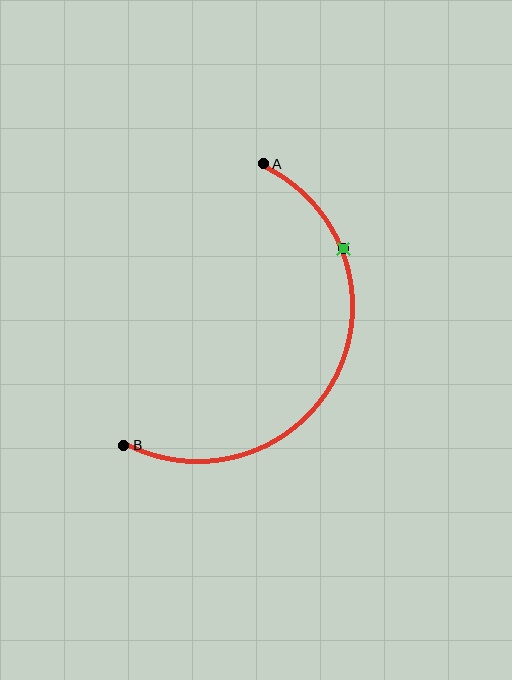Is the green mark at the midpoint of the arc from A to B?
No. The green mark lies on the arc but is closer to endpoint A. The arc midpoint would be at the point on the curve equidistant along the arc from both A and B.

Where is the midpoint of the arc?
The arc midpoint is the point on the curve farthest from the straight line joining A and B. It sits to the right of that line.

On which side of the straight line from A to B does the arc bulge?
The arc bulges to the right of the straight line connecting A and B.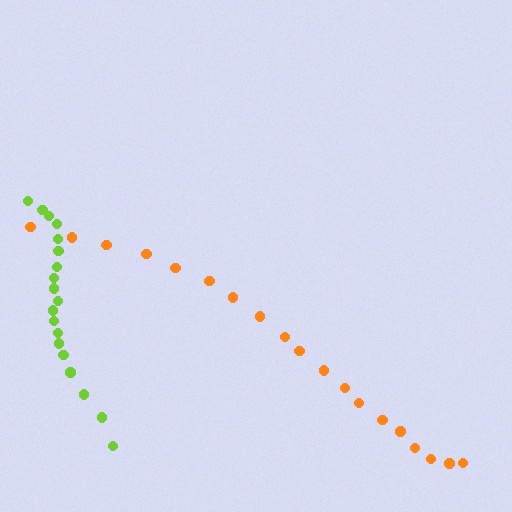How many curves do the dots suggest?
There are 2 distinct paths.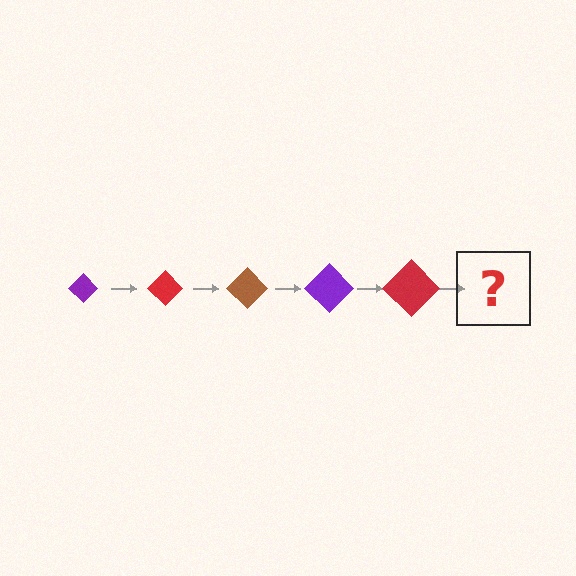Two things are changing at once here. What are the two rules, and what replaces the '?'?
The two rules are that the diamond grows larger each step and the color cycles through purple, red, and brown. The '?' should be a brown diamond, larger than the previous one.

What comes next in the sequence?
The next element should be a brown diamond, larger than the previous one.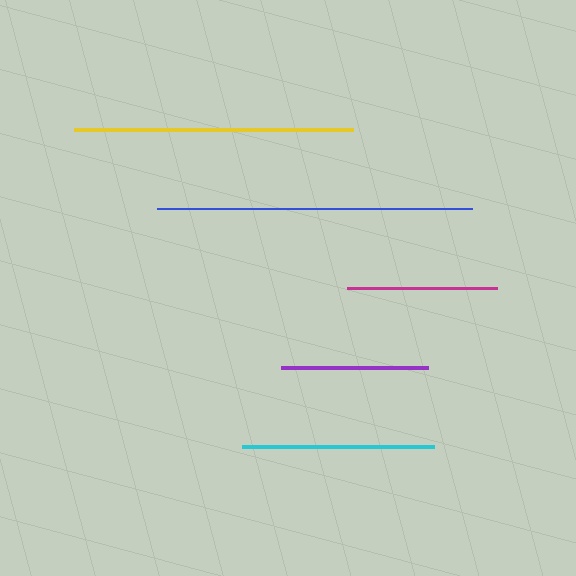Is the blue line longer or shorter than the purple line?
The blue line is longer than the purple line.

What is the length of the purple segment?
The purple segment is approximately 148 pixels long.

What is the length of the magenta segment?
The magenta segment is approximately 150 pixels long.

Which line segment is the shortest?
The purple line is the shortest at approximately 148 pixels.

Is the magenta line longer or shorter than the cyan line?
The cyan line is longer than the magenta line.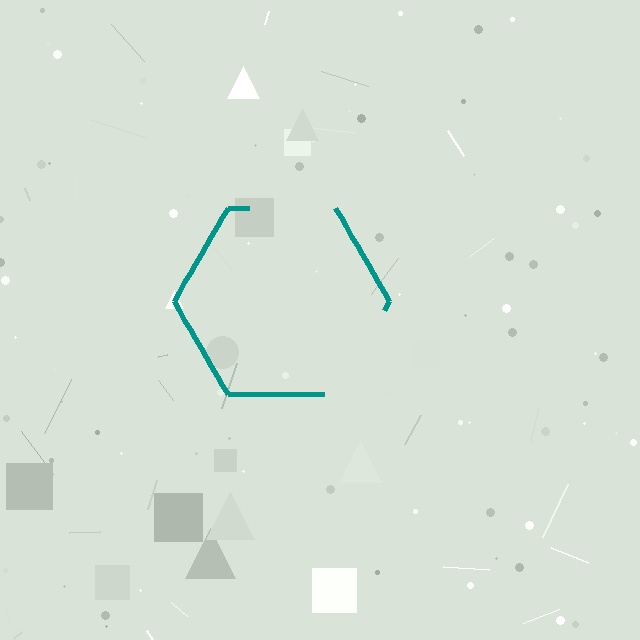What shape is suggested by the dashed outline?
The dashed outline suggests a hexagon.